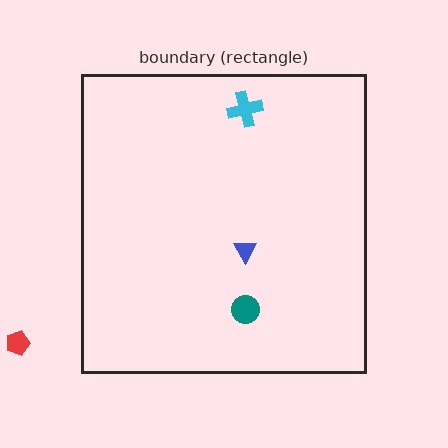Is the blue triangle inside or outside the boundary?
Inside.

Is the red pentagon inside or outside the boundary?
Outside.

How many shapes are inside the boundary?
3 inside, 1 outside.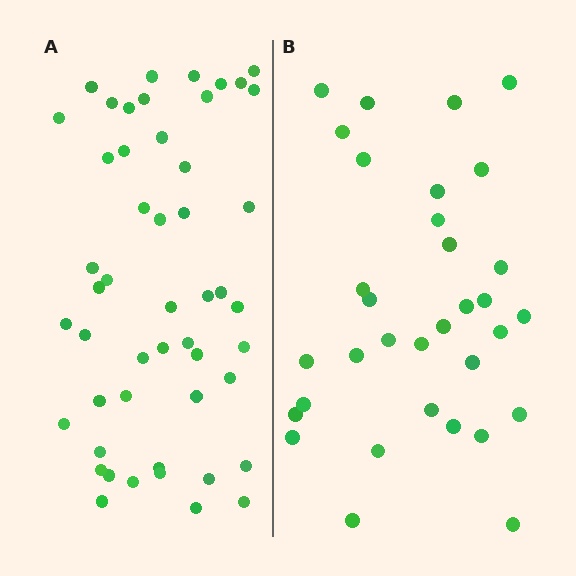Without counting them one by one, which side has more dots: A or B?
Region A (the left region) has more dots.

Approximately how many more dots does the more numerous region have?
Region A has approximately 15 more dots than region B.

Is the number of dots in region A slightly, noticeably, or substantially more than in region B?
Region A has substantially more. The ratio is roughly 1.5 to 1.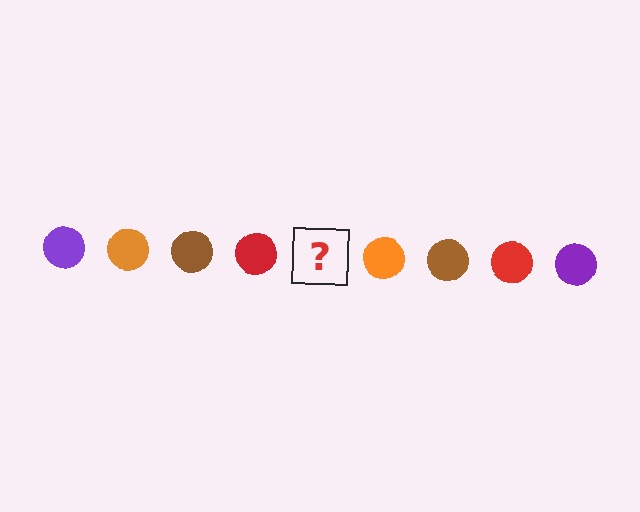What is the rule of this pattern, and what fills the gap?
The rule is that the pattern cycles through purple, orange, brown, red circles. The gap should be filled with a purple circle.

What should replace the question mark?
The question mark should be replaced with a purple circle.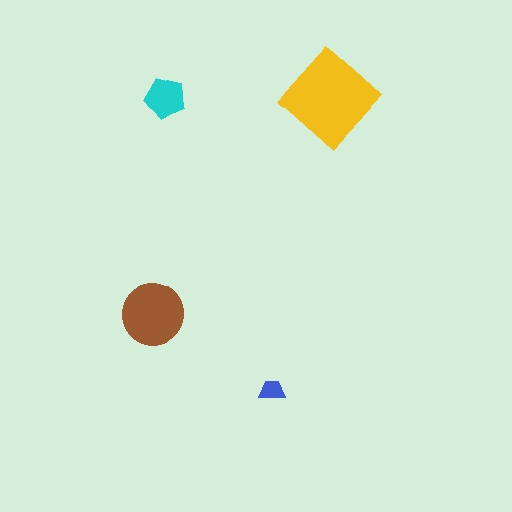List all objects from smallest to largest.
The blue trapezoid, the cyan pentagon, the brown circle, the yellow diamond.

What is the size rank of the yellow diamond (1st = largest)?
1st.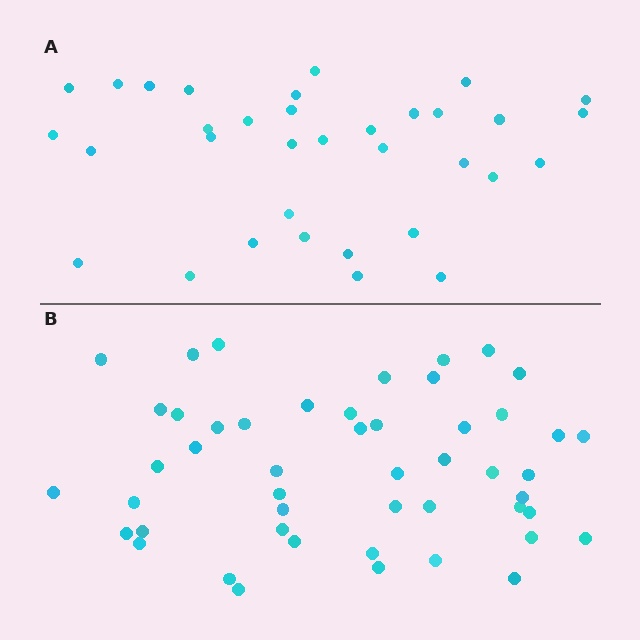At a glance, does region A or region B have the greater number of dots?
Region B (the bottom region) has more dots.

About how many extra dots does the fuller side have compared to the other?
Region B has approximately 15 more dots than region A.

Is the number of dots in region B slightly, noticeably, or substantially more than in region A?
Region B has noticeably more, but not dramatically so. The ratio is roughly 1.4 to 1.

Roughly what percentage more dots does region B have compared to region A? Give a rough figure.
About 45% more.